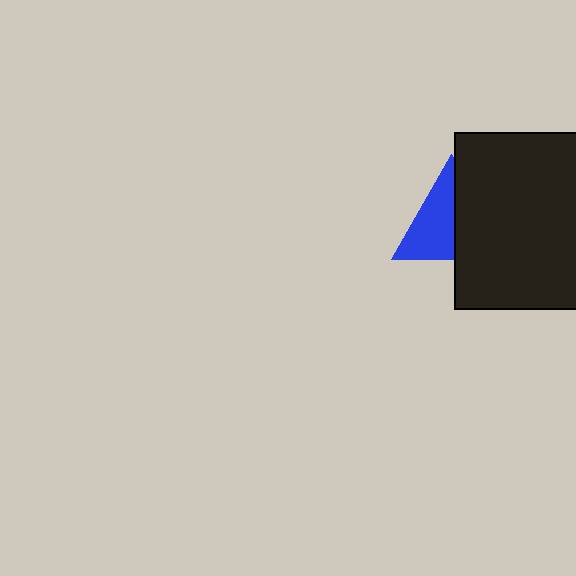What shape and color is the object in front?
The object in front is a black square.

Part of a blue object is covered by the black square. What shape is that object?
It is a triangle.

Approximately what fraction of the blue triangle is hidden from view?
Roughly 47% of the blue triangle is hidden behind the black square.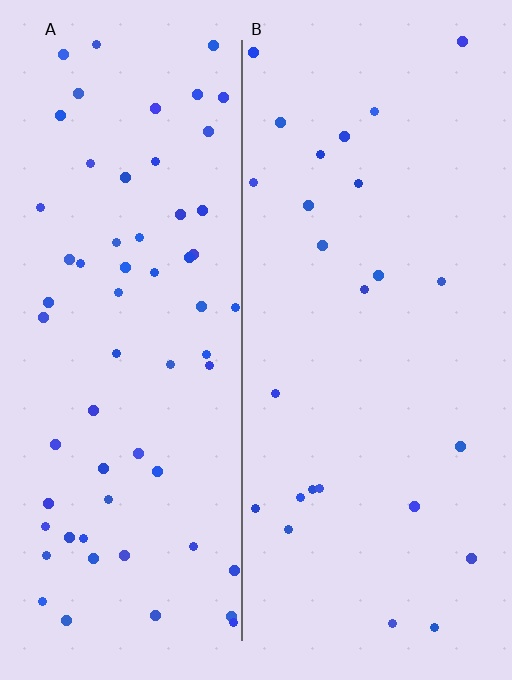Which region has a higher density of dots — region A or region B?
A (the left).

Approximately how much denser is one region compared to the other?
Approximately 2.5× — region A over region B.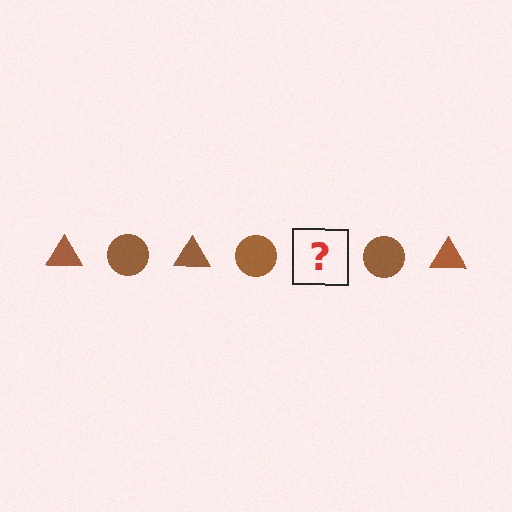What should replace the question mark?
The question mark should be replaced with a brown triangle.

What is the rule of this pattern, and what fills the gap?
The rule is that the pattern cycles through triangle, circle shapes in brown. The gap should be filled with a brown triangle.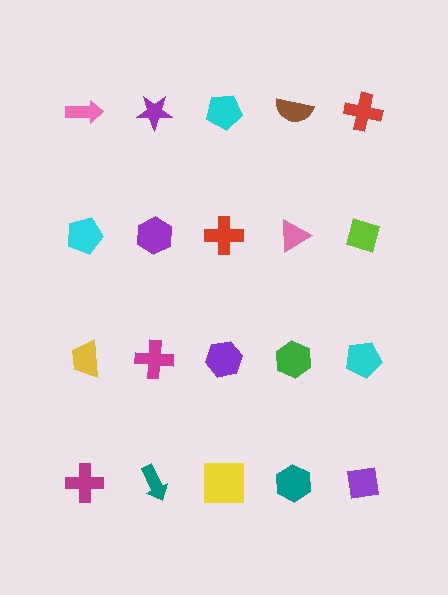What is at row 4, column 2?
A teal arrow.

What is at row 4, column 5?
A purple square.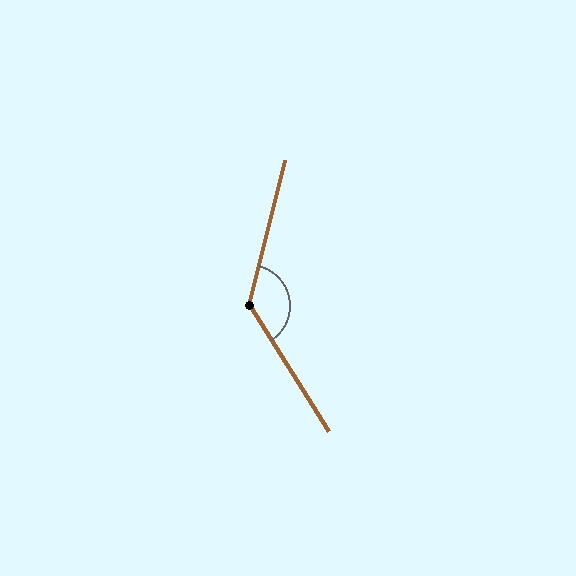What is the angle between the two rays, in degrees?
Approximately 134 degrees.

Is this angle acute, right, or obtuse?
It is obtuse.